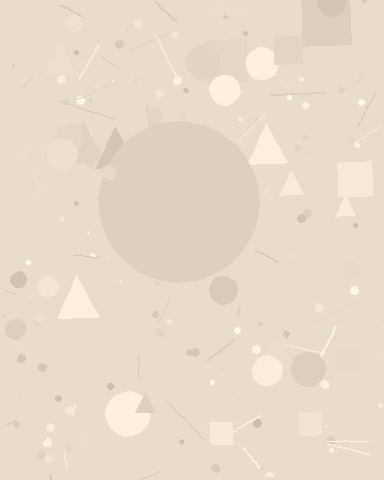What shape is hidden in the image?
A circle is hidden in the image.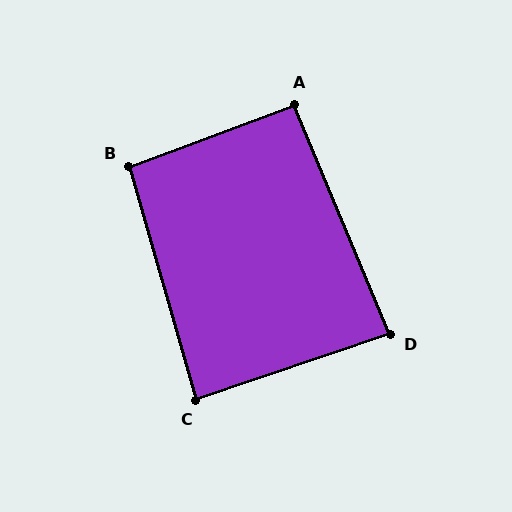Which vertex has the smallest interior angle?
D, at approximately 86 degrees.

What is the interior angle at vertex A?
Approximately 92 degrees (approximately right).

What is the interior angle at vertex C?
Approximately 88 degrees (approximately right).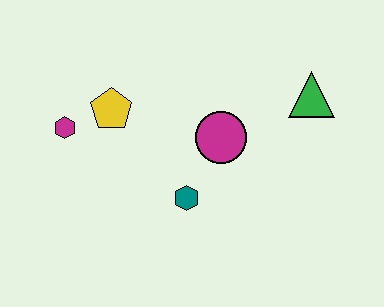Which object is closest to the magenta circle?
The teal hexagon is closest to the magenta circle.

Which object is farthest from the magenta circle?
The magenta hexagon is farthest from the magenta circle.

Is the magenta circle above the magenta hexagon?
No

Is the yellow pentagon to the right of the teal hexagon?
No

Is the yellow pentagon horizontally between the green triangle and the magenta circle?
No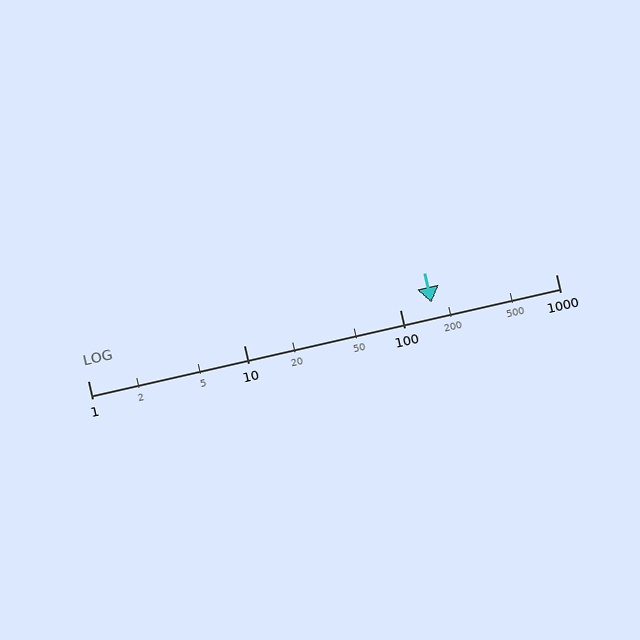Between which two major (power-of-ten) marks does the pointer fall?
The pointer is between 100 and 1000.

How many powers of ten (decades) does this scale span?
The scale spans 3 decades, from 1 to 1000.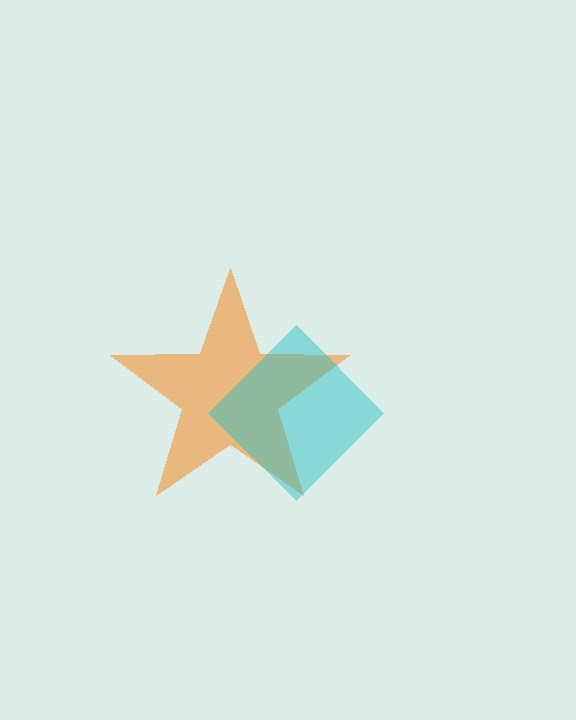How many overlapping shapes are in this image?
There are 2 overlapping shapes in the image.